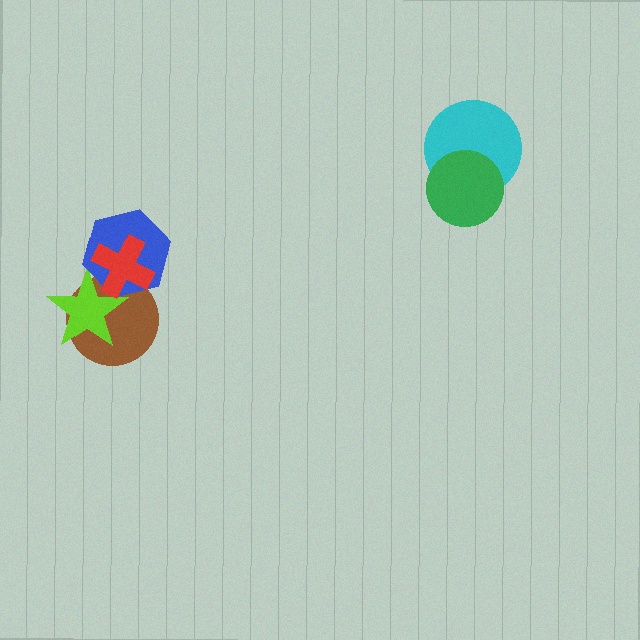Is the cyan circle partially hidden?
Yes, it is partially covered by another shape.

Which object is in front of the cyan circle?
The green circle is in front of the cyan circle.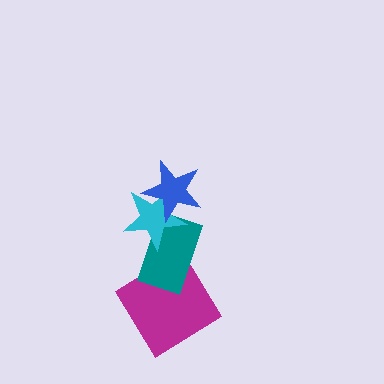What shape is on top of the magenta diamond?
The teal rectangle is on top of the magenta diamond.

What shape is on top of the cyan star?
The blue star is on top of the cyan star.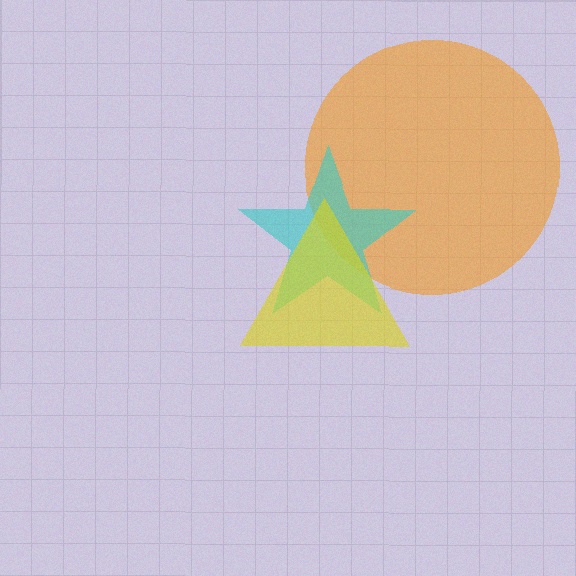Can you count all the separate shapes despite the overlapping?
Yes, there are 3 separate shapes.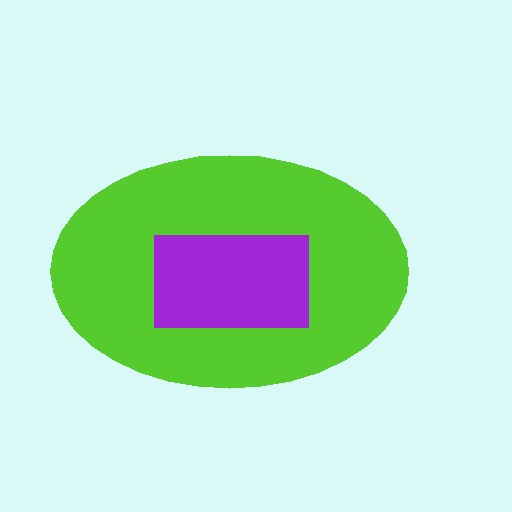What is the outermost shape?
The lime ellipse.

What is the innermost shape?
The purple rectangle.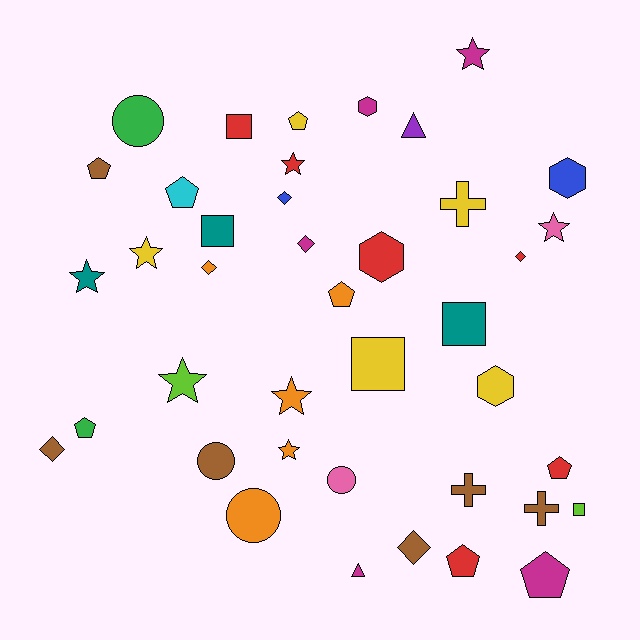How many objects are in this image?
There are 40 objects.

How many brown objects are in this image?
There are 6 brown objects.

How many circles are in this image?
There are 4 circles.